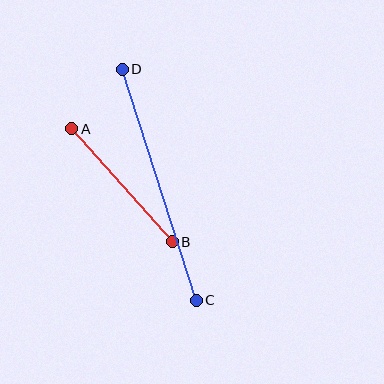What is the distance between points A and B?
The distance is approximately 151 pixels.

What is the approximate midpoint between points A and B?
The midpoint is at approximately (122, 185) pixels.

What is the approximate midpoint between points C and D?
The midpoint is at approximately (159, 185) pixels.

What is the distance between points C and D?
The distance is approximately 243 pixels.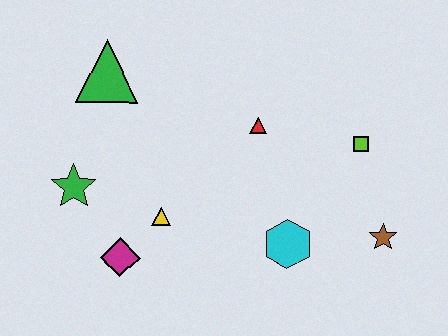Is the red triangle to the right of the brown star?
No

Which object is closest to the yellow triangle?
The magenta diamond is closest to the yellow triangle.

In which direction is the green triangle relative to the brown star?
The green triangle is to the left of the brown star.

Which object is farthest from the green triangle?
The brown star is farthest from the green triangle.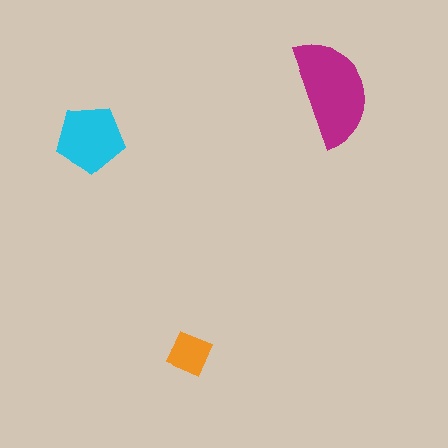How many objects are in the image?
There are 3 objects in the image.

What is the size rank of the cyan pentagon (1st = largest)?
2nd.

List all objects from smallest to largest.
The orange diamond, the cyan pentagon, the magenta semicircle.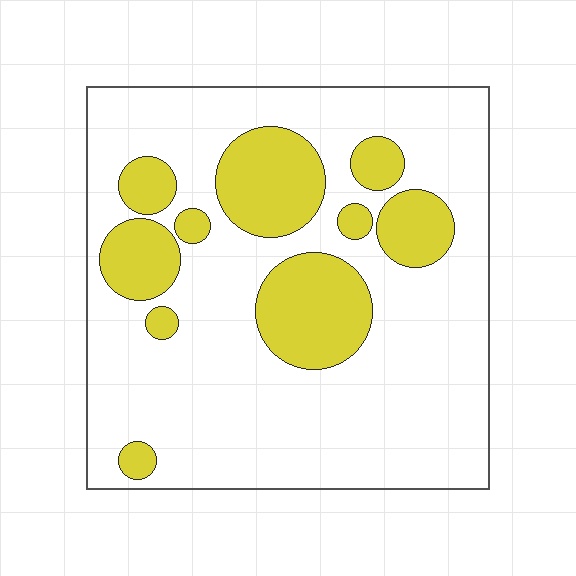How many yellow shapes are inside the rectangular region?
10.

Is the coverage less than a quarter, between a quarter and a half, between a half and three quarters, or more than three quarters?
Less than a quarter.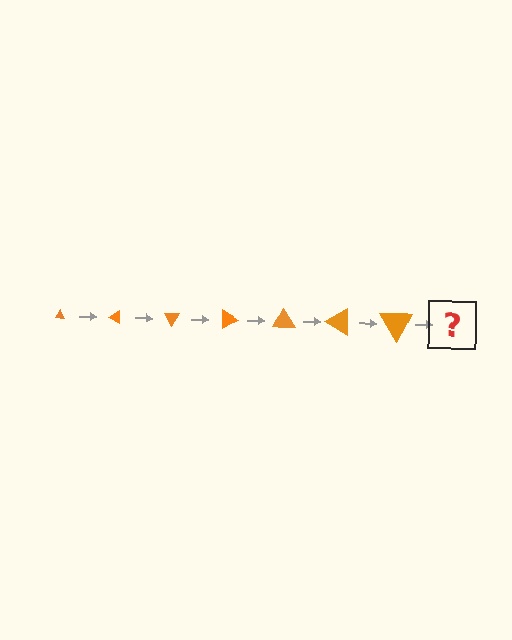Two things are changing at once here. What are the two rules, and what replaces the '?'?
The two rules are that the triangle grows larger each step and it rotates 30 degrees each step. The '?' should be a triangle, larger than the previous one and rotated 210 degrees from the start.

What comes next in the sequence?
The next element should be a triangle, larger than the previous one and rotated 210 degrees from the start.